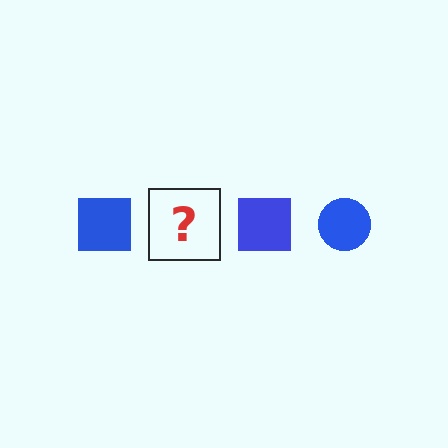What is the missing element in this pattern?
The missing element is a blue circle.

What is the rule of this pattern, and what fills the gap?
The rule is that the pattern cycles through square, circle shapes in blue. The gap should be filled with a blue circle.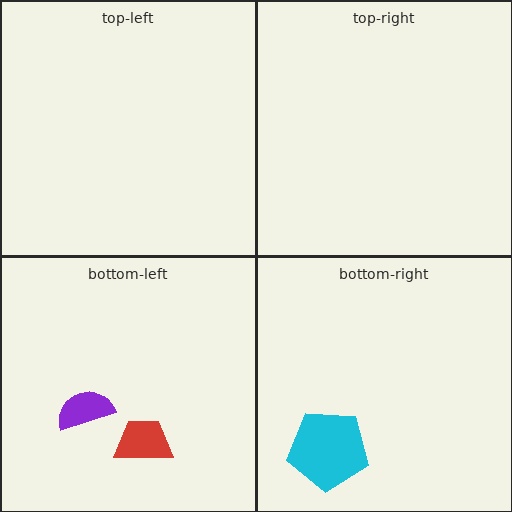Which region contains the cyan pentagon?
The bottom-right region.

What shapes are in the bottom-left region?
The purple semicircle, the red trapezoid.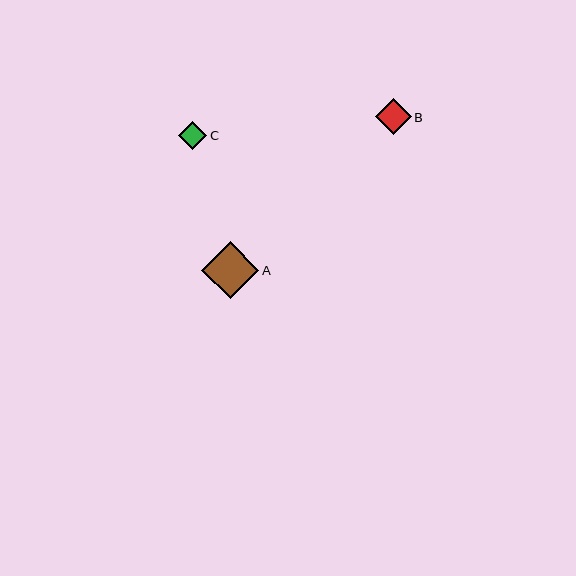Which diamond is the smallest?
Diamond C is the smallest with a size of approximately 28 pixels.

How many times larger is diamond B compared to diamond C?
Diamond B is approximately 1.3 times the size of diamond C.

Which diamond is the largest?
Diamond A is the largest with a size of approximately 57 pixels.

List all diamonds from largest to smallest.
From largest to smallest: A, B, C.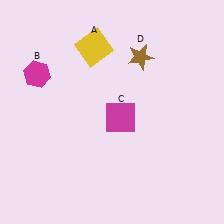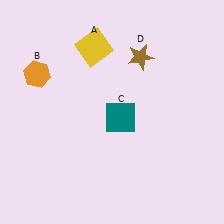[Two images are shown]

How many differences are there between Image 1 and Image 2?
There are 2 differences between the two images.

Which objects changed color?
B changed from magenta to orange. C changed from magenta to teal.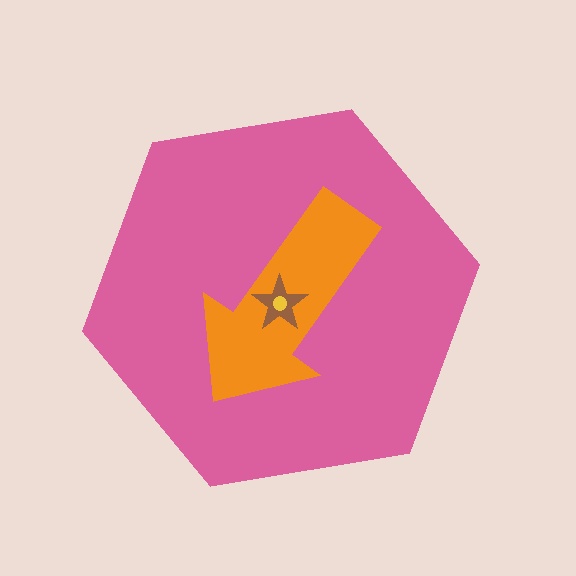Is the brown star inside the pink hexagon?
Yes.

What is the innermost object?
The yellow circle.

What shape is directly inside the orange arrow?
The brown star.